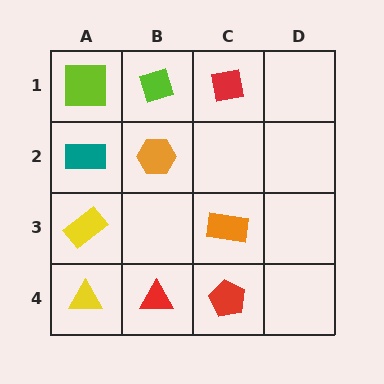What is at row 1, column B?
A lime diamond.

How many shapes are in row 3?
2 shapes.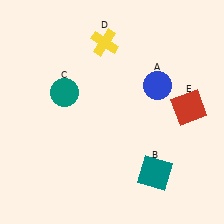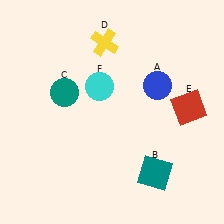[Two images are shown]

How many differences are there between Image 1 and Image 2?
There is 1 difference between the two images.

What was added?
A cyan circle (F) was added in Image 2.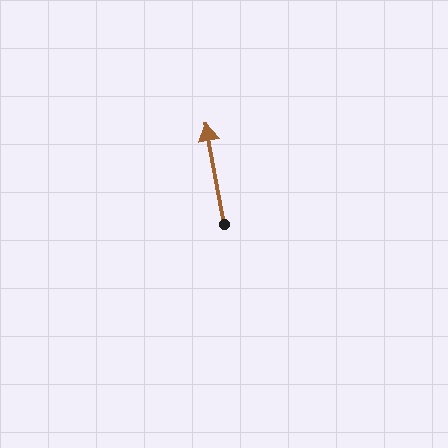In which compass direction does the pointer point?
North.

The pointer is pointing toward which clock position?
Roughly 12 o'clock.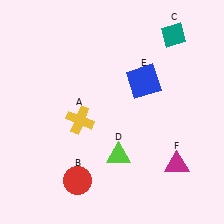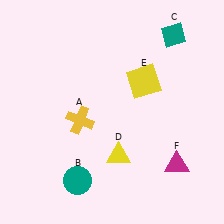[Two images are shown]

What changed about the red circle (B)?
In Image 1, B is red. In Image 2, it changed to teal.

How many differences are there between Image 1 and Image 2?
There are 3 differences between the two images.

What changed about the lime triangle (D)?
In Image 1, D is lime. In Image 2, it changed to yellow.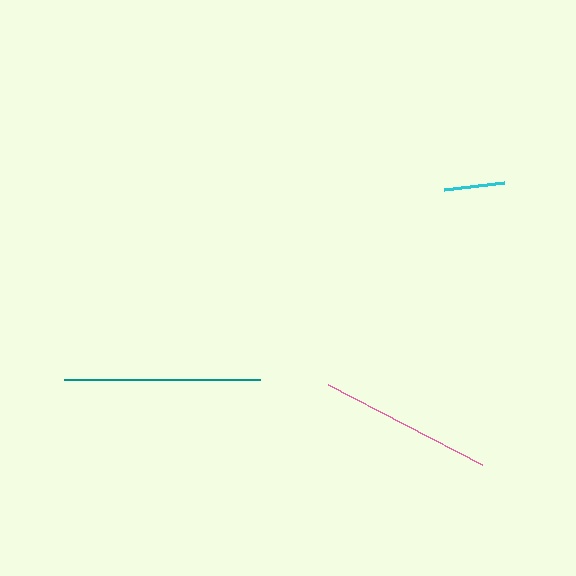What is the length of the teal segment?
The teal segment is approximately 196 pixels long.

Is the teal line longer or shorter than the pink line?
The teal line is longer than the pink line.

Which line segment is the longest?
The teal line is the longest at approximately 196 pixels.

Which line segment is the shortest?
The cyan line is the shortest at approximately 60 pixels.